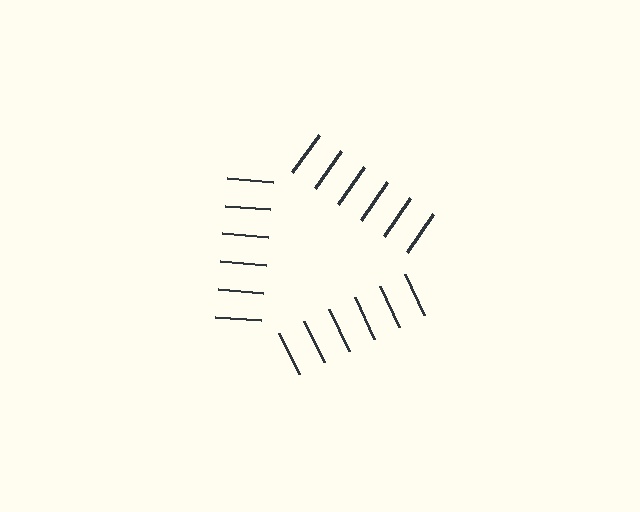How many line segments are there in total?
18 — 6 along each of the 3 edges.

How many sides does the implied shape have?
3 sides — the line-ends trace a triangle.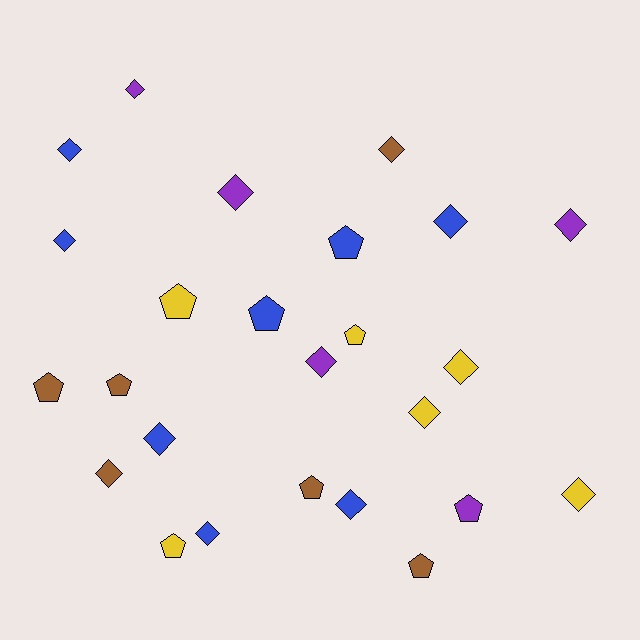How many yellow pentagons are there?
There are 3 yellow pentagons.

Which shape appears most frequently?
Diamond, with 15 objects.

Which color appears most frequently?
Blue, with 8 objects.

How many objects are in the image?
There are 25 objects.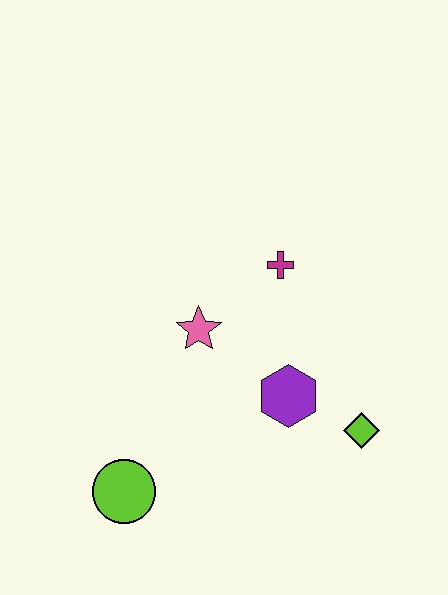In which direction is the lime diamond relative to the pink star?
The lime diamond is to the right of the pink star.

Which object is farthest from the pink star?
The lime diamond is farthest from the pink star.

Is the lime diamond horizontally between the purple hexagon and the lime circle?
No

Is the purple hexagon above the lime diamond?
Yes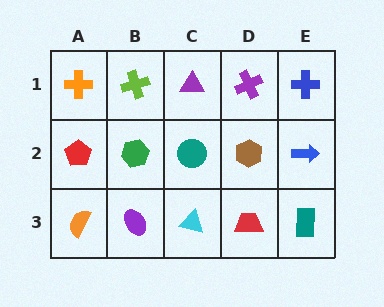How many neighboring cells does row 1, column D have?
3.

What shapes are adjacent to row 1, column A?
A red pentagon (row 2, column A), a lime cross (row 1, column B).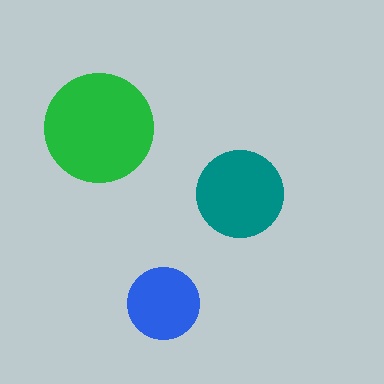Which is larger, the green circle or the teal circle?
The green one.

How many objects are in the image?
There are 3 objects in the image.